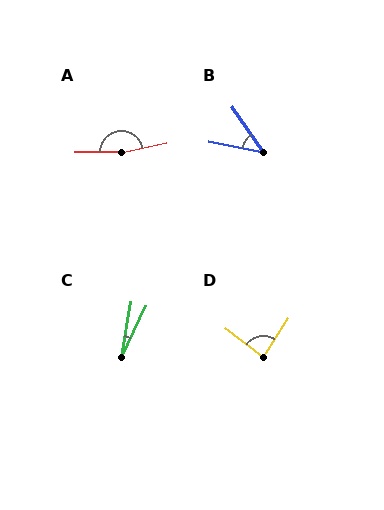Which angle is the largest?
A, at approximately 168 degrees.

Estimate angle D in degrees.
Approximately 86 degrees.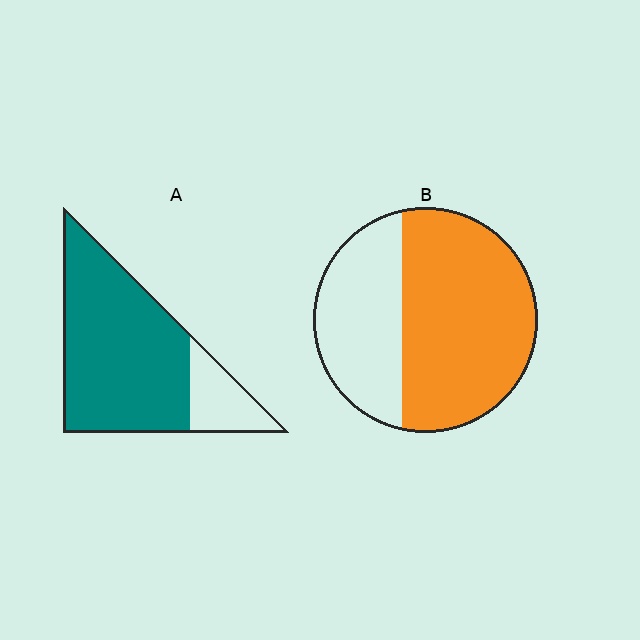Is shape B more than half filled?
Yes.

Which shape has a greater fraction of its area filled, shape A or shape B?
Shape A.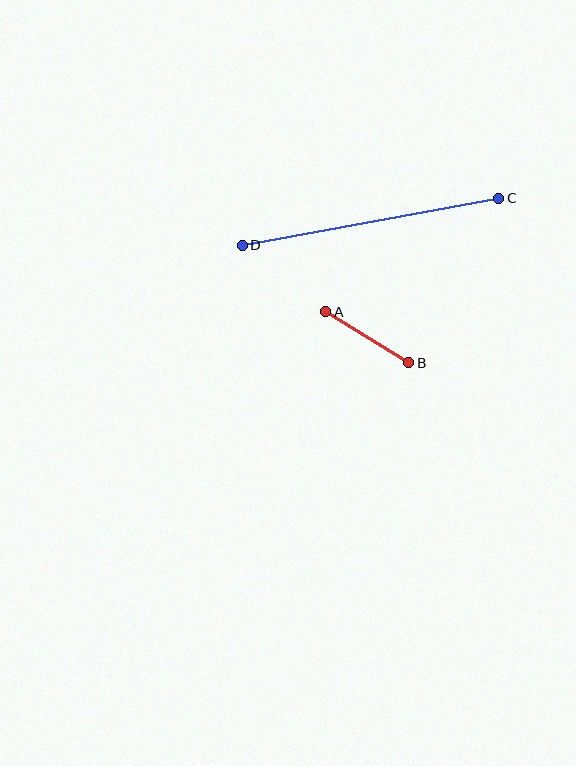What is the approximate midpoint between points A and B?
The midpoint is at approximately (367, 337) pixels.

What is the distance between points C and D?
The distance is approximately 261 pixels.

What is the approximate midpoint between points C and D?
The midpoint is at approximately (370, 222) pixels.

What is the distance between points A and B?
The distance is approximately 98 pixels.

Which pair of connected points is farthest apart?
Points C and D are farthest apart.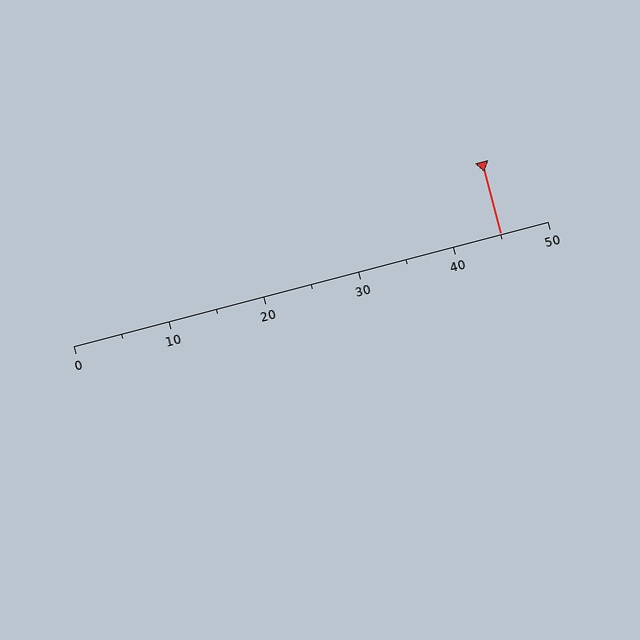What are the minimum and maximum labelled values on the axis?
The axis runs from 0 to 50.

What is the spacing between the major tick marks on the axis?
The major ticks are spaced 10 apart.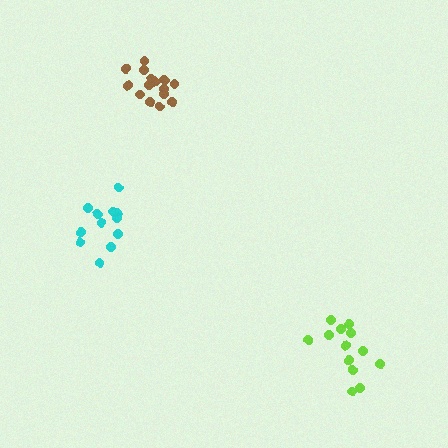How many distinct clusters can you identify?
There are 3 distinct clusters.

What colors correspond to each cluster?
The clusters are colored: lime, brown, cyan.